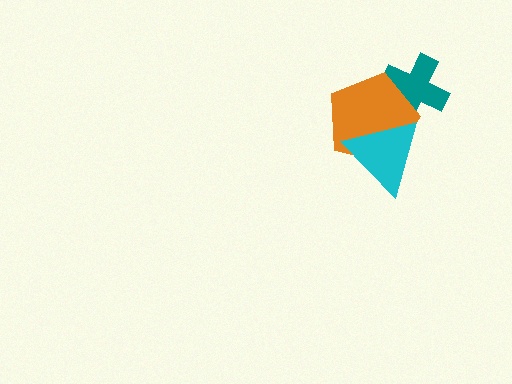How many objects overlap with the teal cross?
1 object overlaps with the teal cross.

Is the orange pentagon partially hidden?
Yes, it is partially covered by another shape.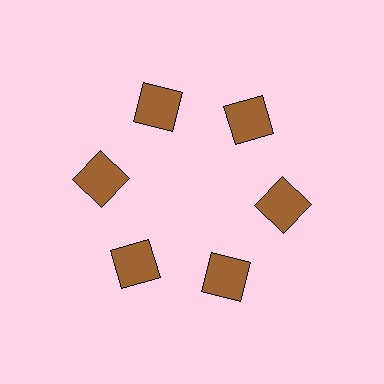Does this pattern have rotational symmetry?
Yes, this pattern has 6-fold rotational symmetry. It looks the same after rotating 60 degrees around the center.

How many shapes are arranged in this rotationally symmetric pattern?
There are 6 shapes, arranged in 6 groups of 1.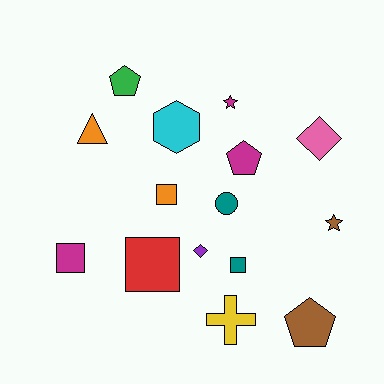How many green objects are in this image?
There is 1 green object.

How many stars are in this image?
There are 2 stars.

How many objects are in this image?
There are 15 objects.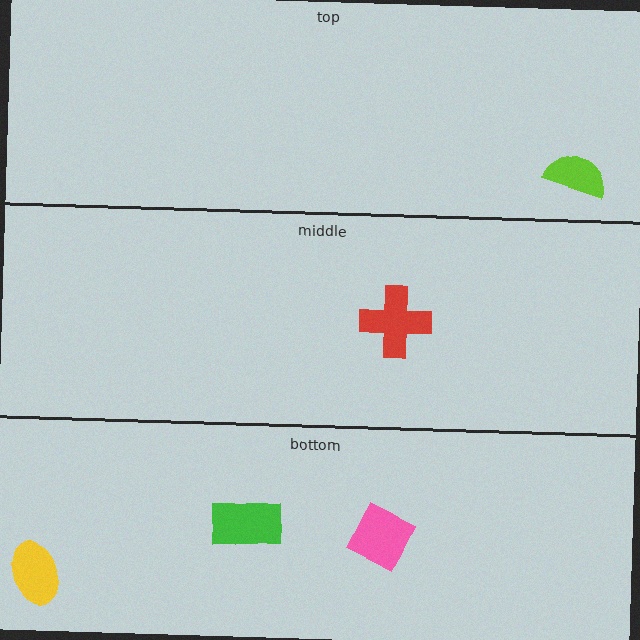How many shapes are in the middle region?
1.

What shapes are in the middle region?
The red cross.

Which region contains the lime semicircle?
The top region.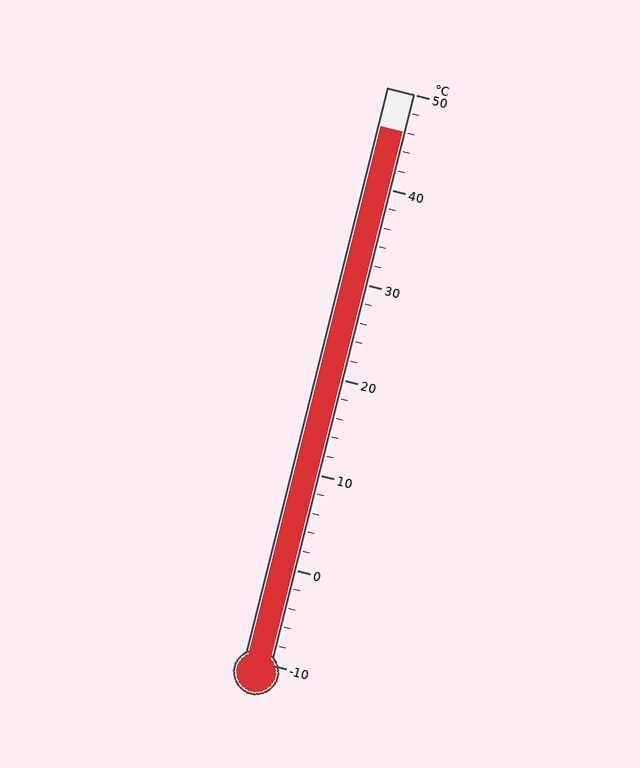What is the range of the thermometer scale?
The thermometer scale ranges from -10°C to 50°C.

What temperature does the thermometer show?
The thermometer shows approximately 46°C.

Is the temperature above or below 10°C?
The temperature is above 10°C.